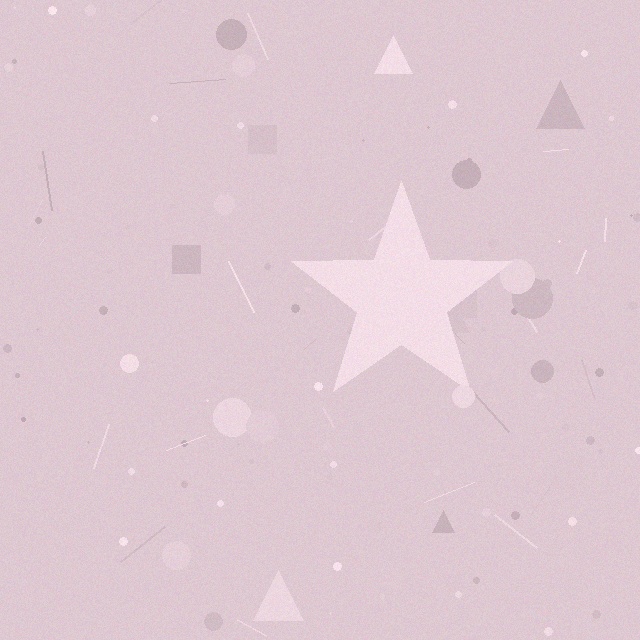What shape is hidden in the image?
A star is hidden in the image.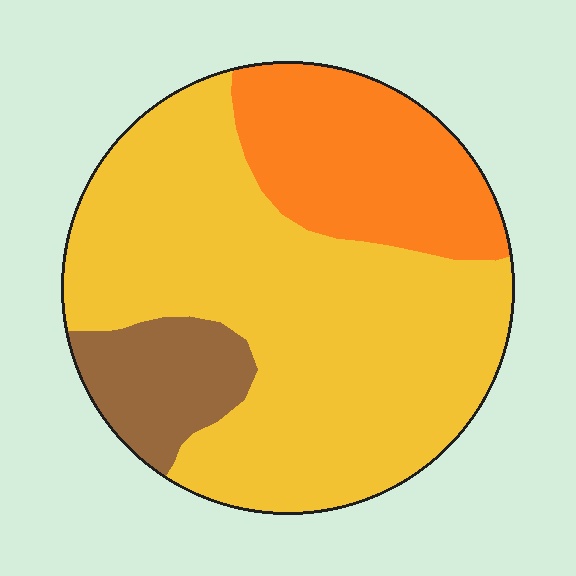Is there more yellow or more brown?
Yellow.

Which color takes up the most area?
Yellow, at roughly 65%.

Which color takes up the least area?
Brown, at roughly 10%.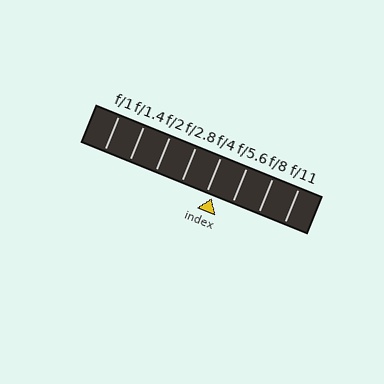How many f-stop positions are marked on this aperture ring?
There are 8 f-stop positions marked.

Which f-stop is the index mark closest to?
The index mark is closest to f/4.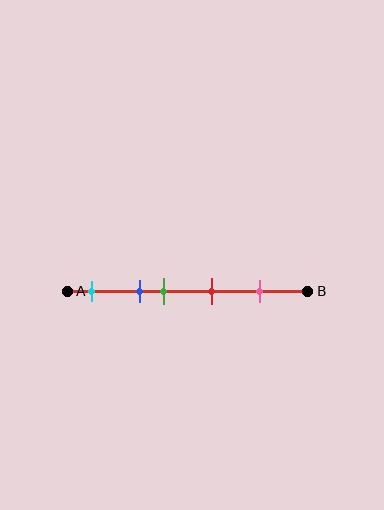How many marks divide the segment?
There are 5 marks dividing the segment.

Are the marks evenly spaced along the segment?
No, the marks are not evenly spaced.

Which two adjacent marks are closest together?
The blue and green marks are the closest adjacent pair.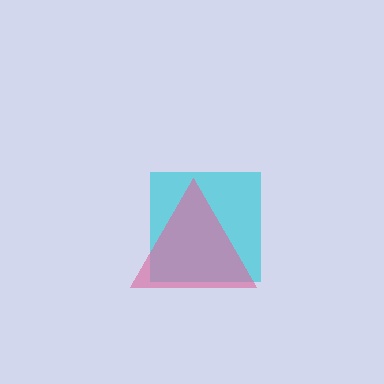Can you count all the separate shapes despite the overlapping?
Yes, there are 2 separate shapes.